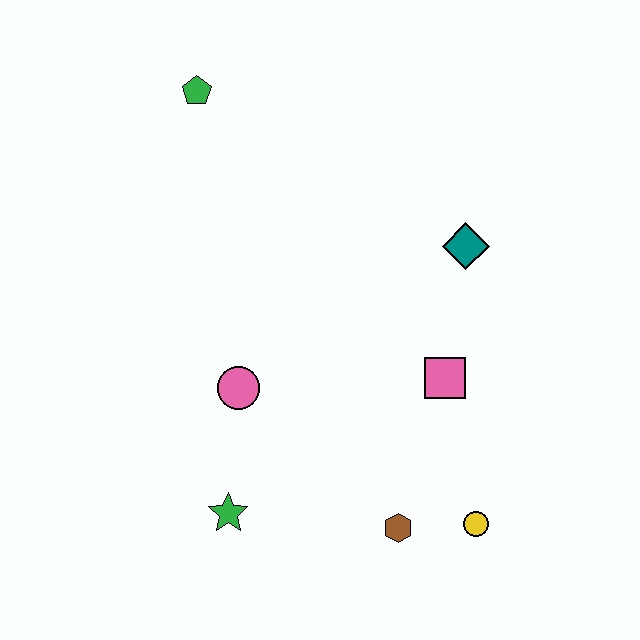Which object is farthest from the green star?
The green pentagon is farthest from the green star.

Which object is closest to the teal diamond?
The pink square is closest to the teal diamond.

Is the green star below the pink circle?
Yes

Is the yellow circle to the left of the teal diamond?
No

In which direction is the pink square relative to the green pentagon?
The pink square is below the green pentagon.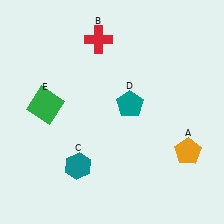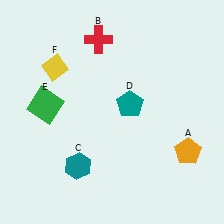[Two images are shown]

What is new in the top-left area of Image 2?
A yellow diamond (F) was added in the top-left area of Image 2.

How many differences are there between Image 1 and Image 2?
There is 1 difference between the two images.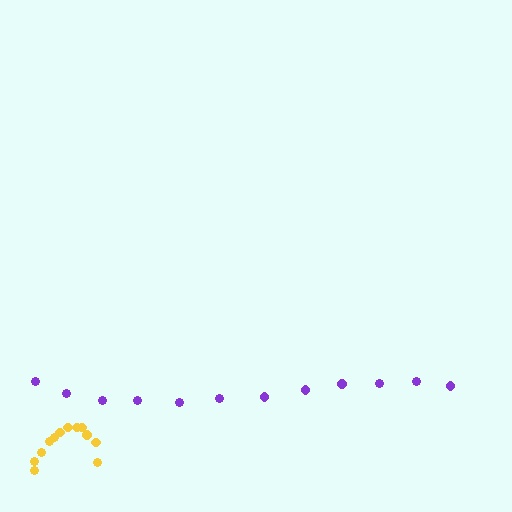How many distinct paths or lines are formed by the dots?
There are 2 distinct paths.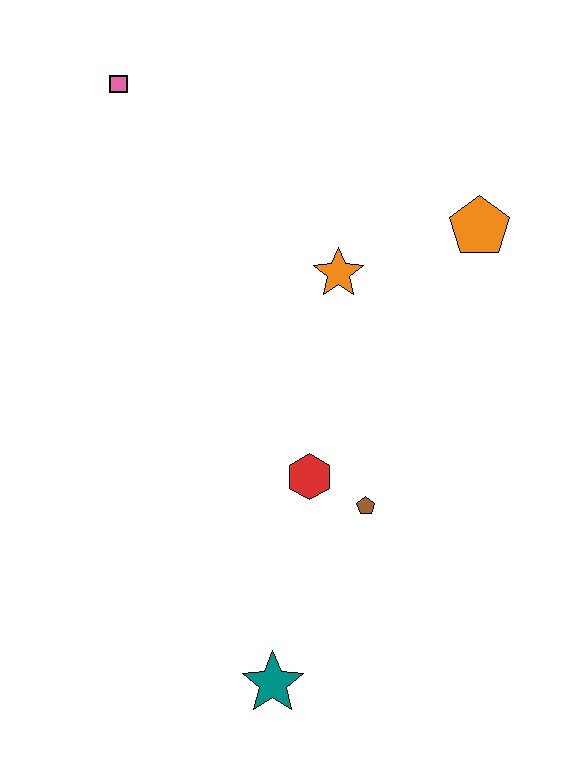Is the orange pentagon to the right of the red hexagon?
Yes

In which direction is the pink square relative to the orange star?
The pink square is to the left of the orange star.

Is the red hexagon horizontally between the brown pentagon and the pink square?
Yes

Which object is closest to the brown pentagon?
The red hexagon is closest to the brown pentagon.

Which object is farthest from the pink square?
The teal star is farthest from the pink square.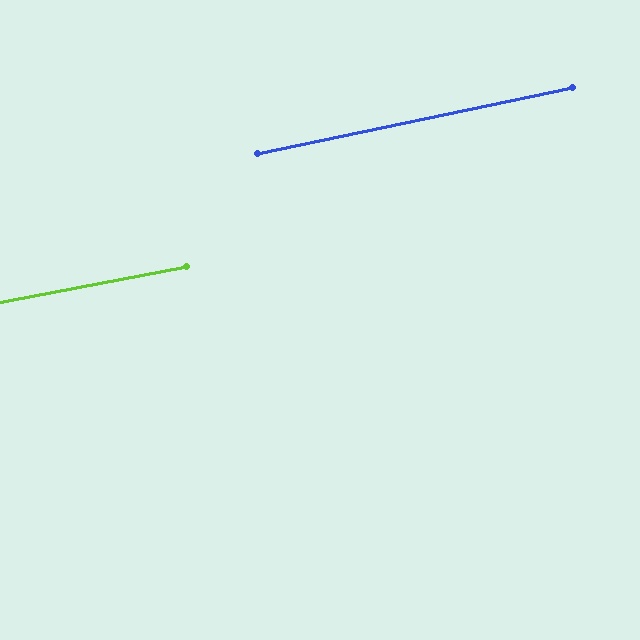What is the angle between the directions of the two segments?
Approximately 1 degree.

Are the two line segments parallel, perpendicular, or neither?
Parallel — their directions differ by only 0.8°.